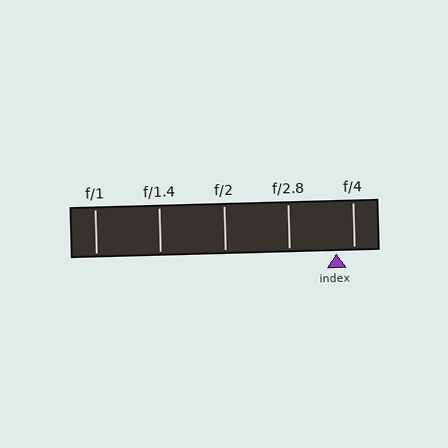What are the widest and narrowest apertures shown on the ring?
The widest aperture shown is f/1 and the narrowest is f/4.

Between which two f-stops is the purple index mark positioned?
The index mark is between f/2.8 and f/4.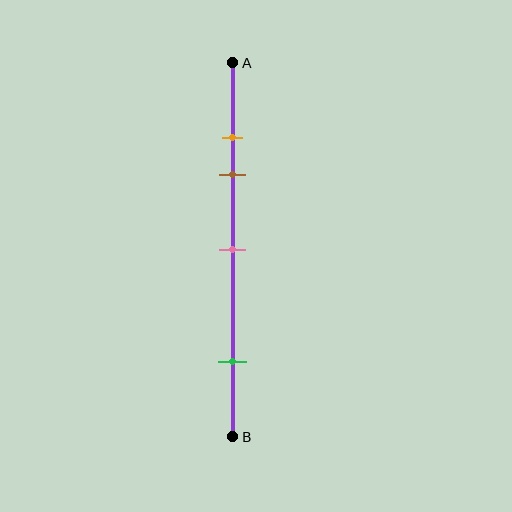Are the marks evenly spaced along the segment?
No, the marks are not evenly spaced.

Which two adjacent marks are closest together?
The orange and brown marks are the closest adjacent pair.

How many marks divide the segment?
There are 4 marks dividing the segment.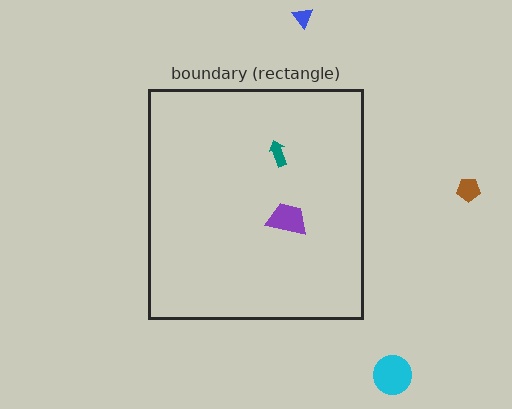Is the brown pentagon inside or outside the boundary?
Outside.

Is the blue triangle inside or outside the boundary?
Outside.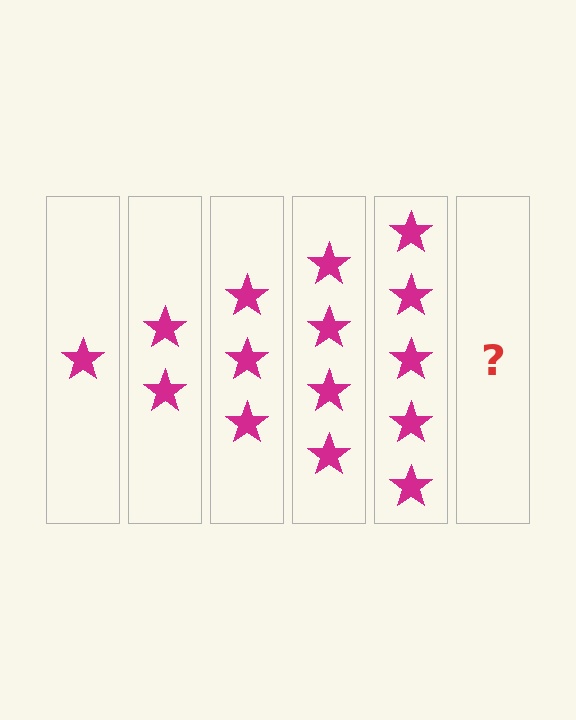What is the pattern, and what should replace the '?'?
The pattern is that each step adds one more star. The '?' should be 6 stars.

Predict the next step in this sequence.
The next step is 6 stars.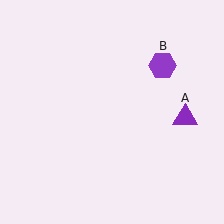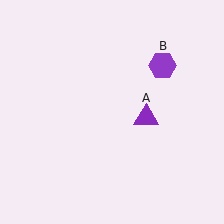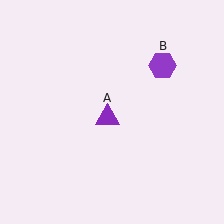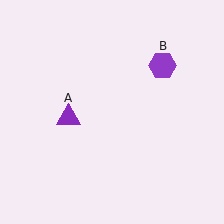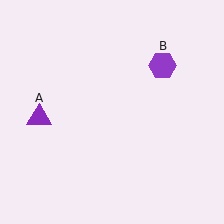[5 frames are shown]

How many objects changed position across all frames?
1 object changed position: purple triangle (object A).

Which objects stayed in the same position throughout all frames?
Purple hexagon (object B) remained stationary.